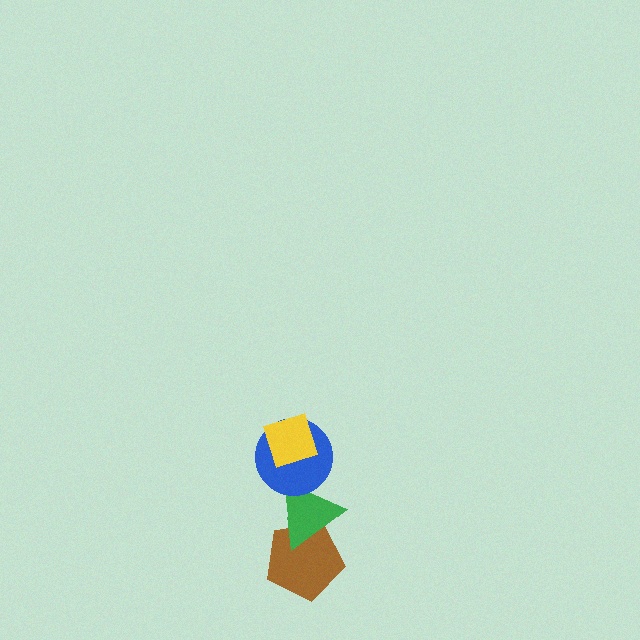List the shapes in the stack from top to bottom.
From top to bottom: the yellow diamond, the blue circle, the green triangle, the brown pentagon.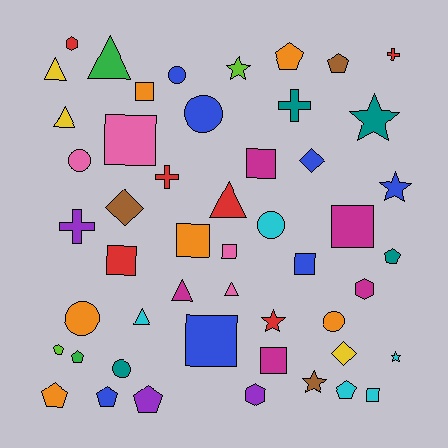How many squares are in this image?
There are 11 squares.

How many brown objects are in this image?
There are 3 brown objects.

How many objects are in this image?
There are 50 objects.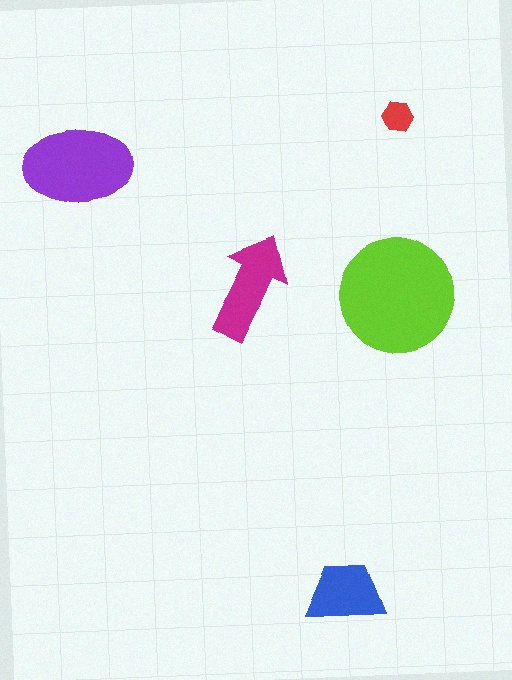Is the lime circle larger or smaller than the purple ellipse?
Larger.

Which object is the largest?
The lime circle.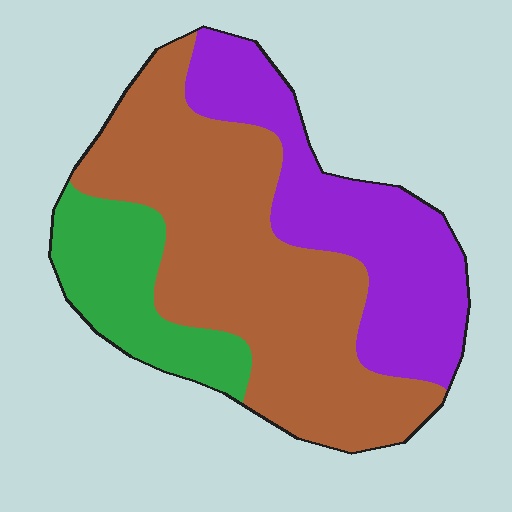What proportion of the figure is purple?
Purple takes up between a sixth and a third of the figure.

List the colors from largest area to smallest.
From largest to smallest: brown, purple, green.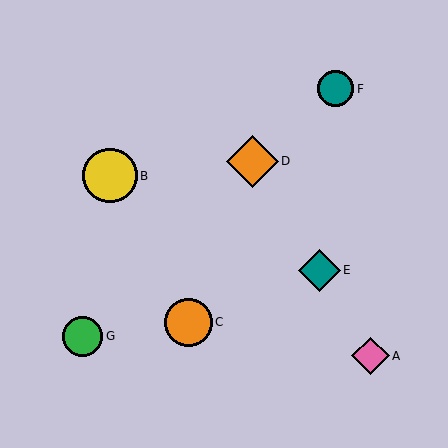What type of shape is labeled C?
Shape C is an orange circle.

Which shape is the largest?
The yellow circle (labeled B) is the largest.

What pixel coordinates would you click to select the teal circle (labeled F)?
Click at (336, 89) to select the teal circle F.